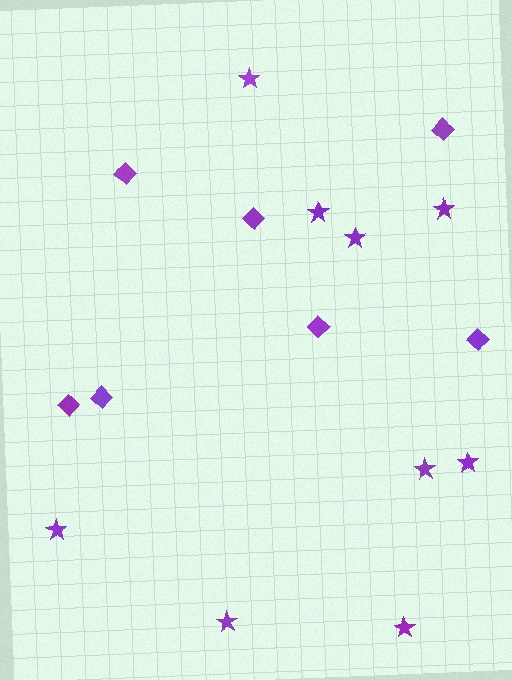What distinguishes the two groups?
There are 2 groups: one group of diamonds (7) and one group of stars (9).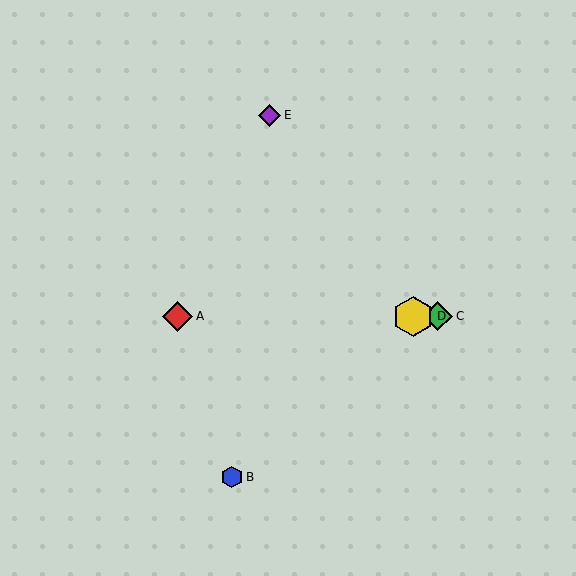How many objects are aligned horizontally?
3 objects (A, C, D) are aligned horizontally.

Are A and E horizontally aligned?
No, A is at y≈316 and E is at y≈115.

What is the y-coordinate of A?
Object A is at y≈316.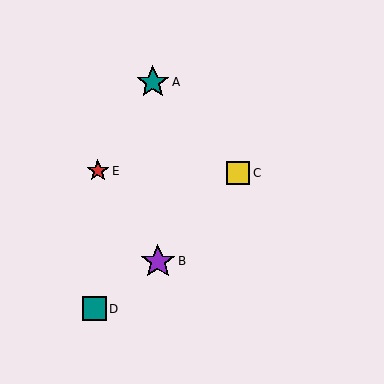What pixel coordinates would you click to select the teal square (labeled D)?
Click at (94, 309) to select the teal square D.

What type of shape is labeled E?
Shape E is a red star.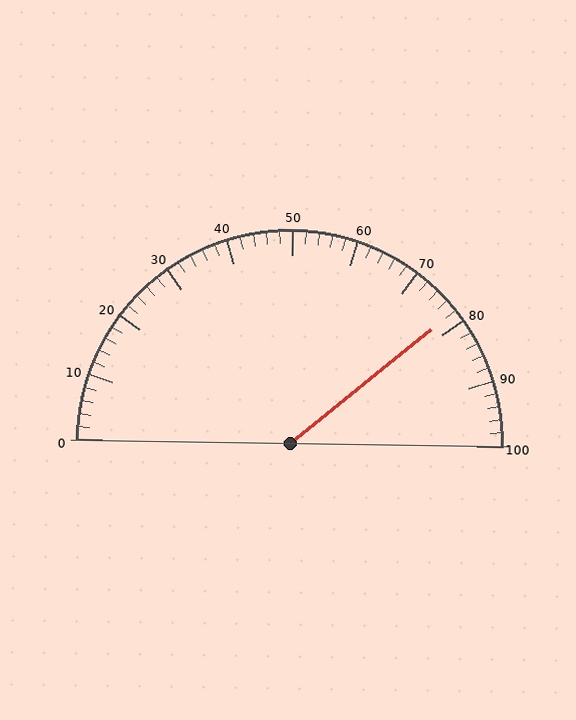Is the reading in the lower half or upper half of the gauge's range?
The reading is in the upper half of the range (0 to 100).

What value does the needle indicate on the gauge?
The needle indicates approximately 78.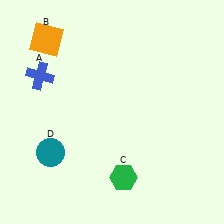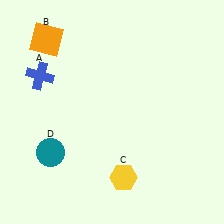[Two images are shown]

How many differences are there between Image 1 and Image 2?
There is 1 difference between the two images.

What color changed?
The hexagon (C) changed from green in Image 1 to yellow in Image 2.